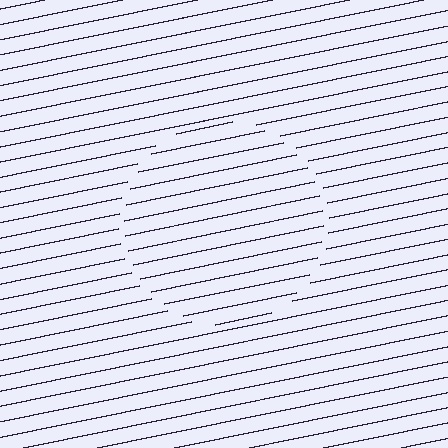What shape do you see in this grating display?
An illusory circle. The interior of the shape contains the same grating, shifted by half a period — the contour is defined by the phase discontinuity where line-ends from the inner and outer gratings abut.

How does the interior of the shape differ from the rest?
The interior of the shape contains the same grating, shifted by half a period — the contour is defined by the phase discontinuity where line-ends from the inner and outer gratings abut.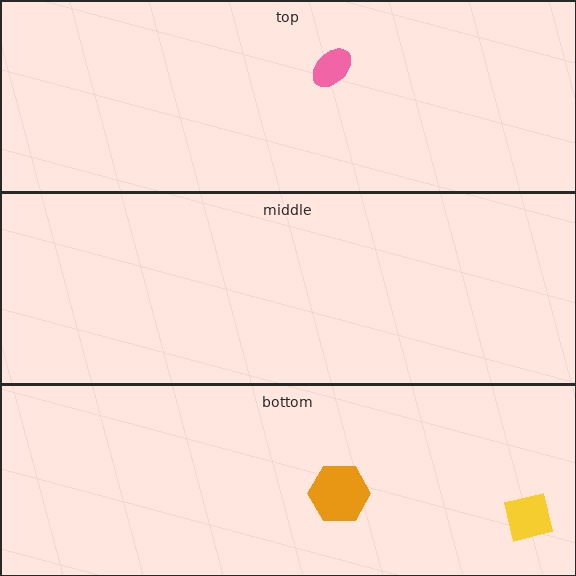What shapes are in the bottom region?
The orange hexagon, the yellow square.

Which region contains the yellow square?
The bottom region.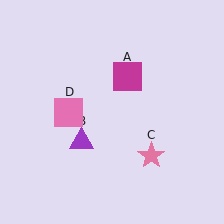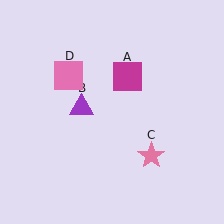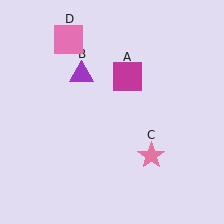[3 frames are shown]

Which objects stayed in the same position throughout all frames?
Magenta square (object A) and pink star (object C) remained stationary.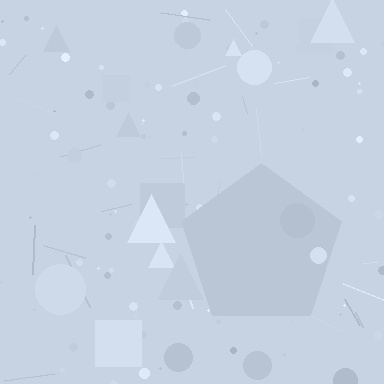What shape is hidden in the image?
A pentagon is hidden in the image.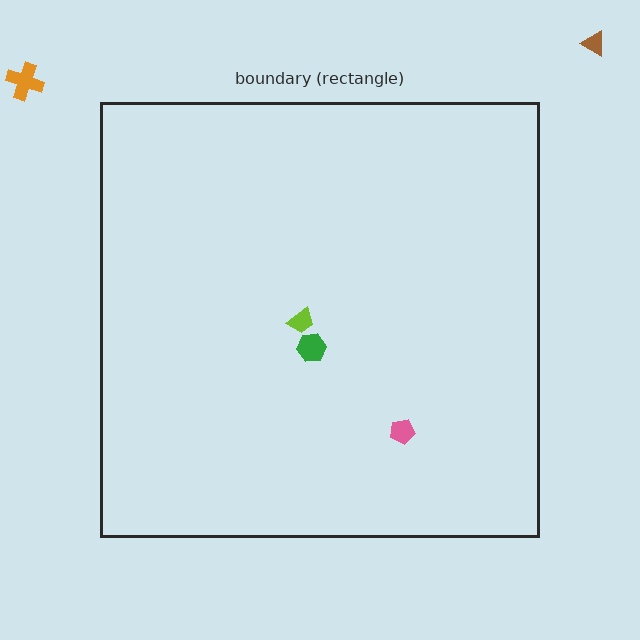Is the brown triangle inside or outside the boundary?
Outside.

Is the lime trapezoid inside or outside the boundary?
Inside.